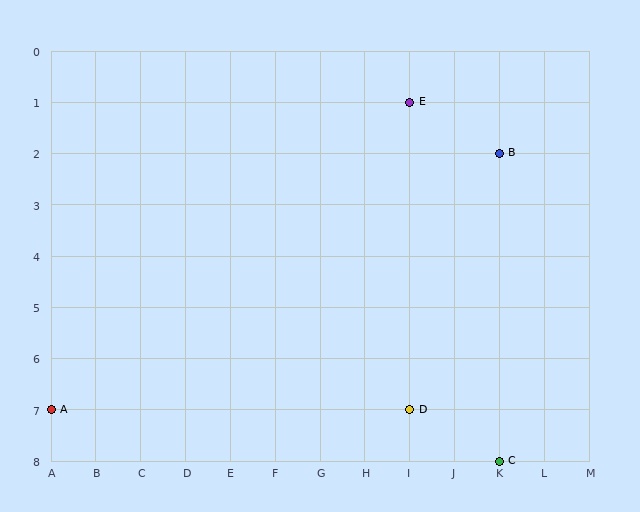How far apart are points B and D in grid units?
Points B and D are 2 columns and 5 rows apart (about 5.4 grid units diagonally).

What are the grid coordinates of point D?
Point D is at grid coordinates (I, 7).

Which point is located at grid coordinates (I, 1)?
Point E is at (I, 1).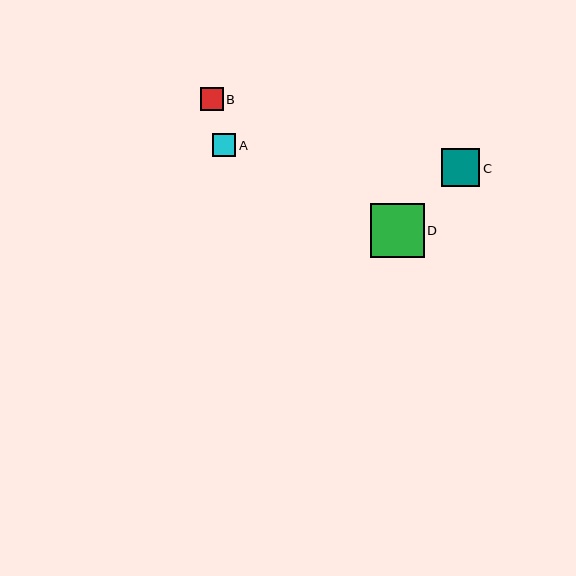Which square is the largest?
Square D is the largest with a size of approximately 54 pixels.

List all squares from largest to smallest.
From largest to smallest: D, C, A, B.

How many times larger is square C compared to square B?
Square C is approximately 1.6 times the size of square B.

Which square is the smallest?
Square B is the smallest with a size of approximately 23 pixels.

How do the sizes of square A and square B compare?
Square A and square B are approximately the same size.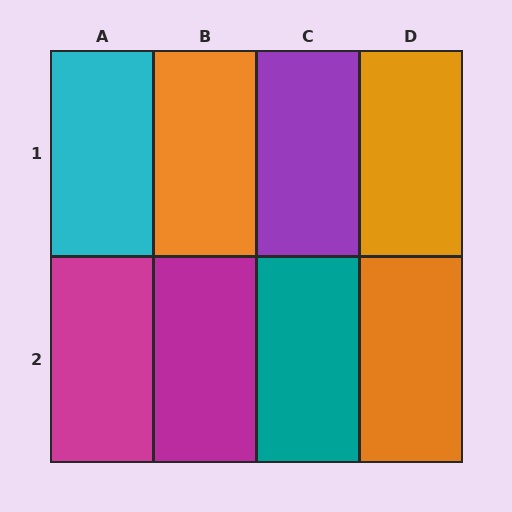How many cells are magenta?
2 cells are magenta.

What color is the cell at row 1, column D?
Orange.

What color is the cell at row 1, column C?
Purple.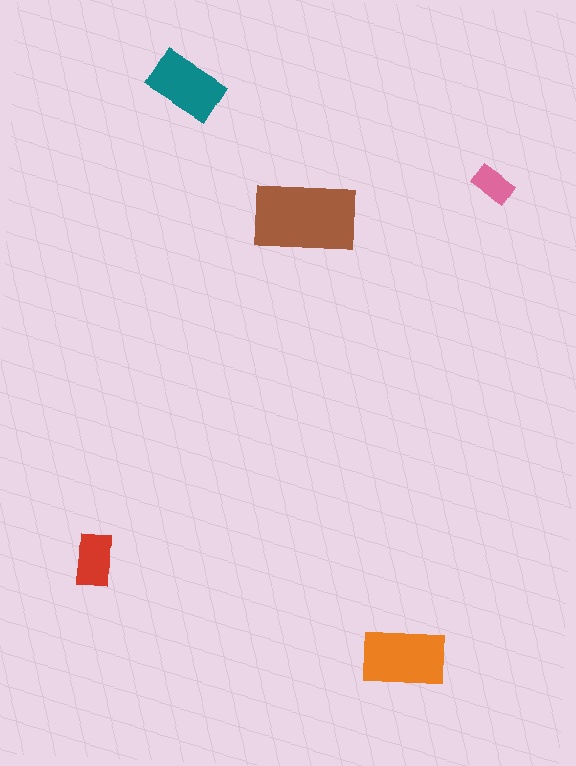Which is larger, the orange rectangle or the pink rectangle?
The orange one.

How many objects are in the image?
There are 5 objects in the image.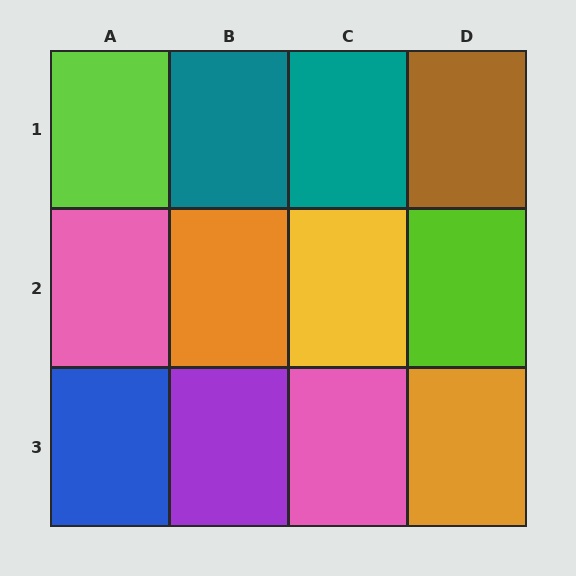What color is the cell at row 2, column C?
Yellow.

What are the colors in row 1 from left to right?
Lime, teal, teal, brown.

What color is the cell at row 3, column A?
Blue.